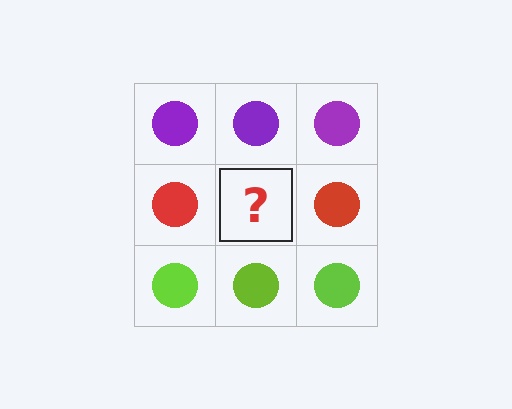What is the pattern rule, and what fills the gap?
The rule is that each row has a consistent color. The gap should be filled with a red circle.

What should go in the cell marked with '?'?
The missing cell should contain a red circle.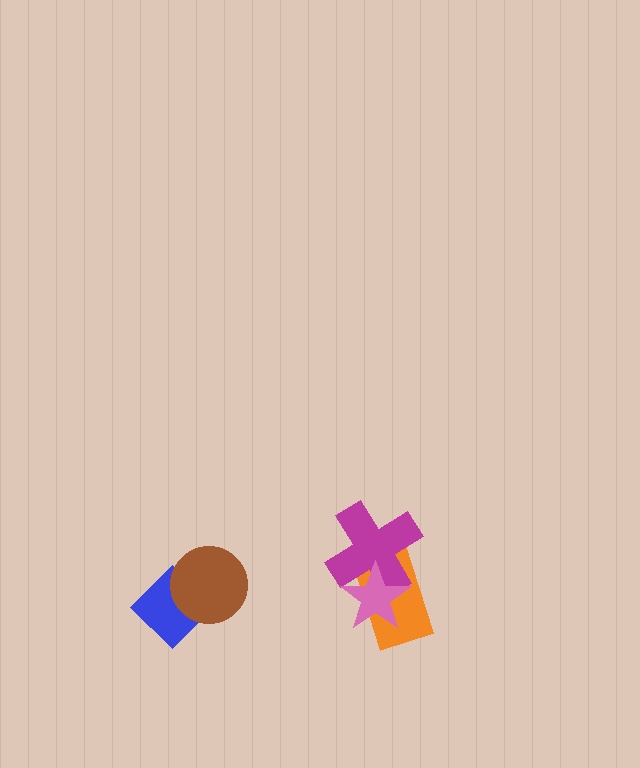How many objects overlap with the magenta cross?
2 objects overlap with the magenta cross.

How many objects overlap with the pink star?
2 objects overlap with the pink star.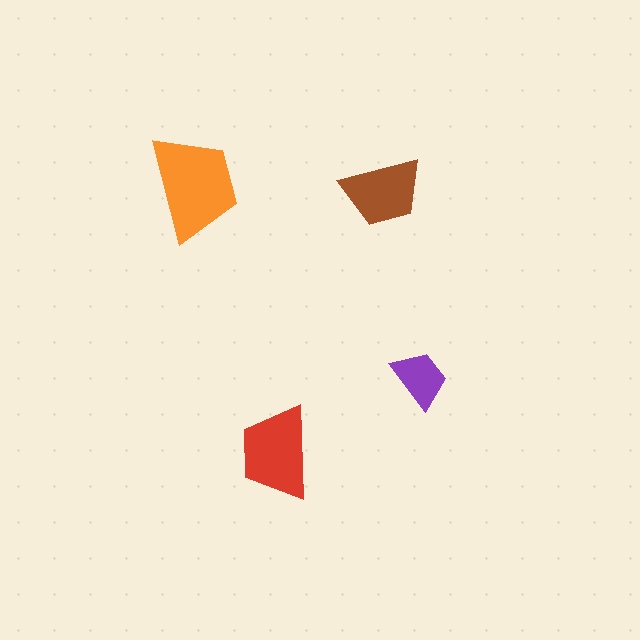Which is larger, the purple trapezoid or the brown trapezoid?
The brown one.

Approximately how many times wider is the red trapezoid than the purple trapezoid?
About 1.5 times wider.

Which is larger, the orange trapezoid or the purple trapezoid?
The orange one.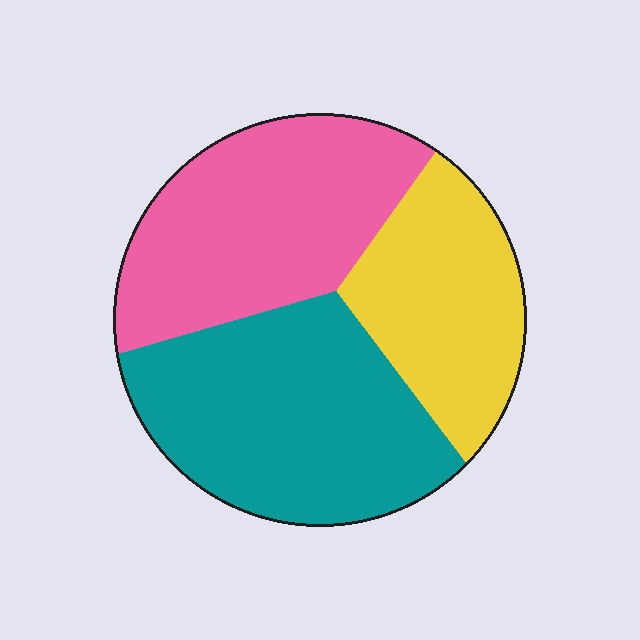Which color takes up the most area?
Teal, at roughly 40%.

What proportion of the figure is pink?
Pink takes up between a third and a half of the figure.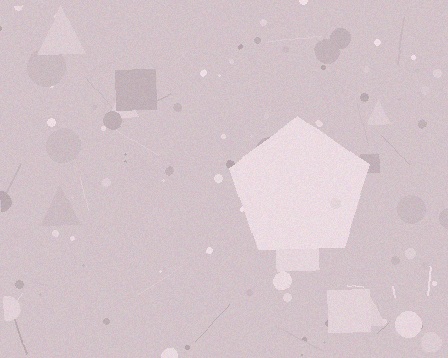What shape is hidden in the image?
A pentagon is hidden in the image.